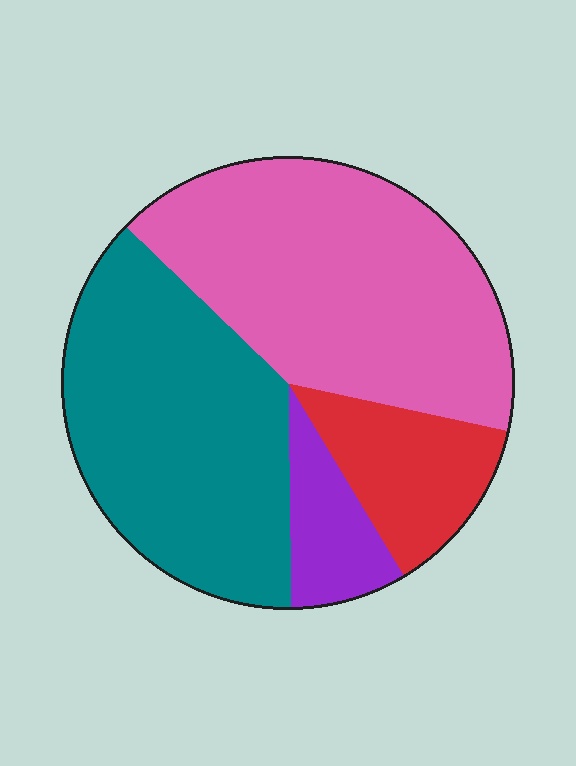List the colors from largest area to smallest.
From largest to smallest: pink, teal, red, purple.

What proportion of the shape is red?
Red covers 13% of the shape.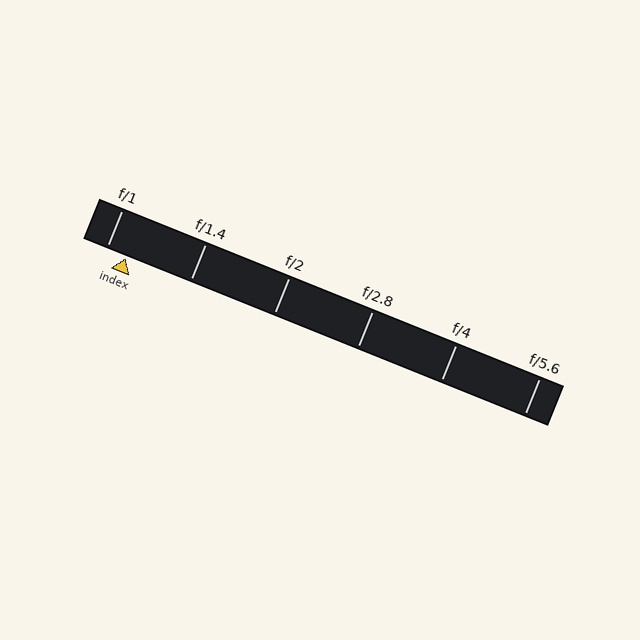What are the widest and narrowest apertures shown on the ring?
The widest aperture shown is f/1 and the narrowest is f/5.6.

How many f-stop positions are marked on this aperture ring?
There are 6 f-stop positions marked.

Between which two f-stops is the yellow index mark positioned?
The index mark is between f/1 and f/1.4.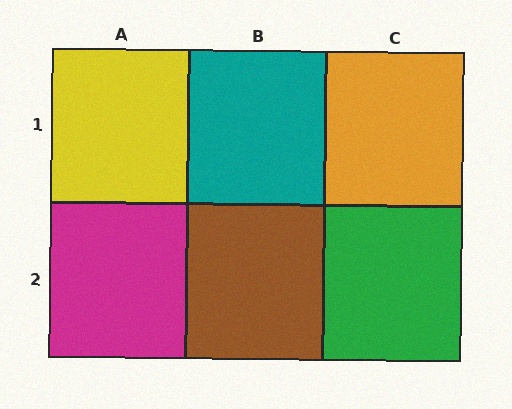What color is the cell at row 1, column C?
Orange.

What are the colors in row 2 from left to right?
Magenta, brown, green.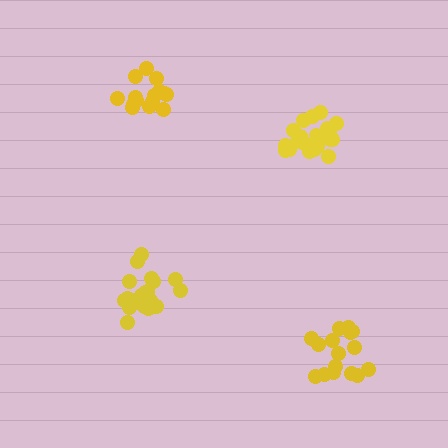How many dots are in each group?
Group 1: 20 dots, Group 2: 21 dots, Group 3: 16 dots, Group 4: 15 dots (72 total).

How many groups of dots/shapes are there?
There are 4 groups.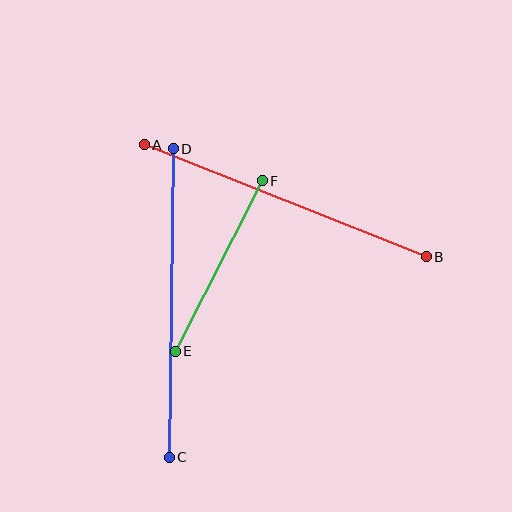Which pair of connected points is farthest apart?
Points C and D are farthest apart.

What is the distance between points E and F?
The distance is approximately 191 pixels.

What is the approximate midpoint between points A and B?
The midpoint is at approximately (285, 201) pixels.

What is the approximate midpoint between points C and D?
The midpoint is at approximately (171, 303) pixels.